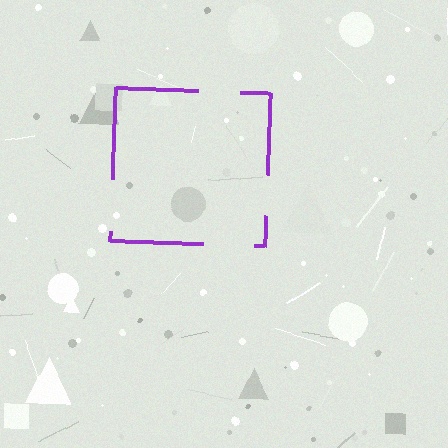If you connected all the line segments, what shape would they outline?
They would outline a square.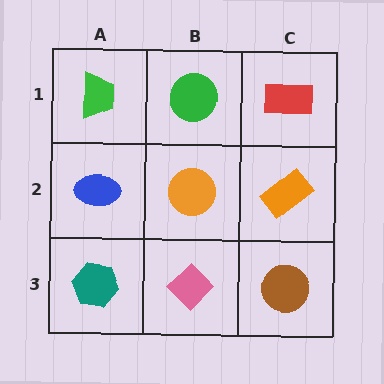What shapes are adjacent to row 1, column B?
An orange circle (row 2, column B), a green trapezoid (row 1, column A), a red rectangle (row 1, column C).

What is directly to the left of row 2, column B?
A blue ellipse.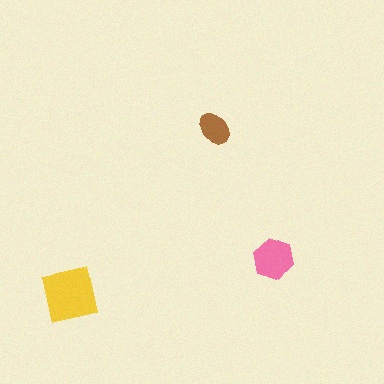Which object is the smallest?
The brown ellipse.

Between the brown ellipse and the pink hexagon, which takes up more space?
The pink hexagon.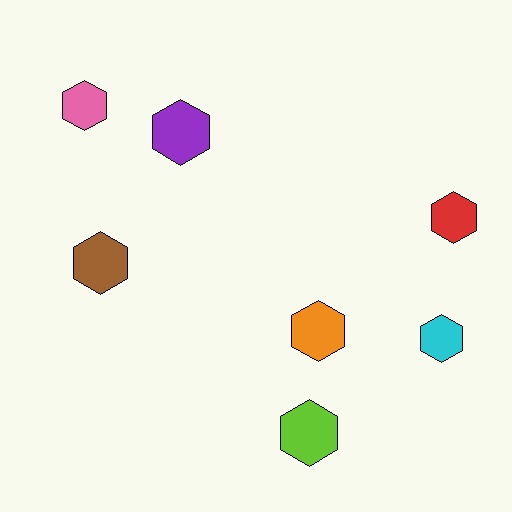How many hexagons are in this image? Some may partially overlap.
There are 7 hexagons.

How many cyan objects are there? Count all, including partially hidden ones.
There is 1 cyan object.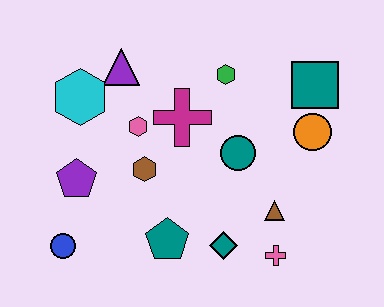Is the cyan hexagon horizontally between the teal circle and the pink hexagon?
No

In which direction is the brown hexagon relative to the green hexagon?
The brown hexagon is below the green hexagon.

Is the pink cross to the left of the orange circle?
Yes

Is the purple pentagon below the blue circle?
No